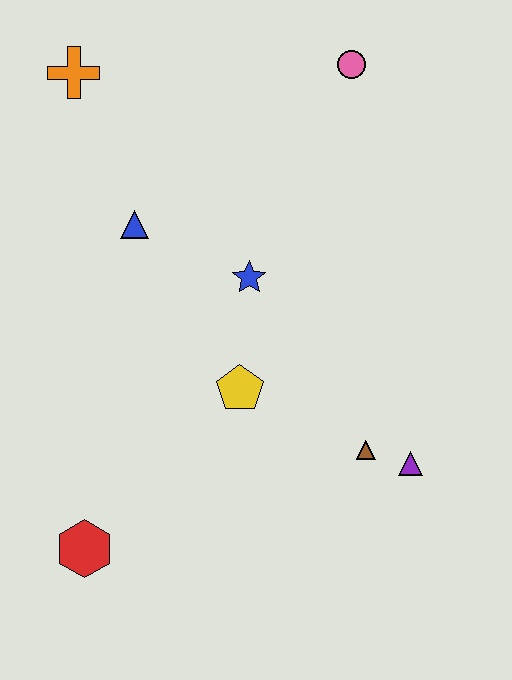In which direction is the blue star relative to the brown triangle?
The blue star is above the brown triangle.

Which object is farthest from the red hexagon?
The pink circle is farthest from the red hexagon.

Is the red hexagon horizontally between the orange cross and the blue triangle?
Yes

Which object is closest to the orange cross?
The blue triangle is closest to the orange cross.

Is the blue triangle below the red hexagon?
No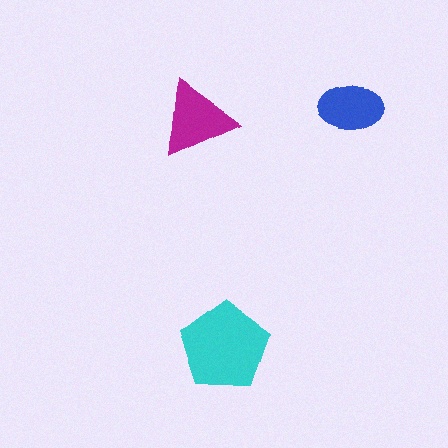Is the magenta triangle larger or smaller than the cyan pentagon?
Smaller.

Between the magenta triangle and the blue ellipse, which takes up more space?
The magenta triangle.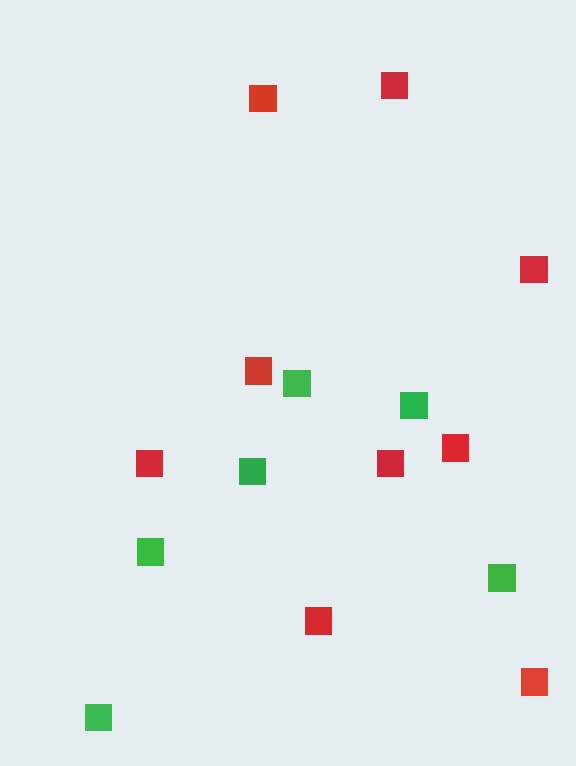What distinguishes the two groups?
There are 2 groups: one group of green squares (6) and one group of red squares (9).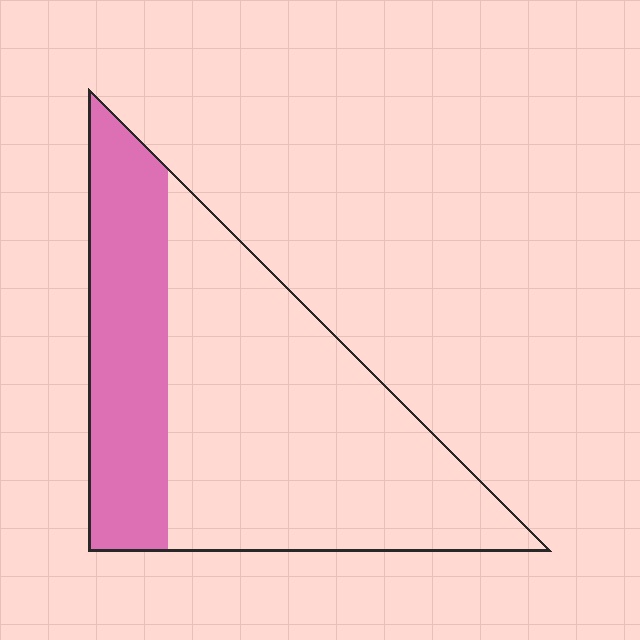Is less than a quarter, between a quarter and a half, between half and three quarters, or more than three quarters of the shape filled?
Between a quarter and a half.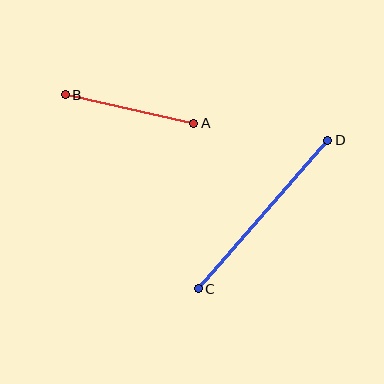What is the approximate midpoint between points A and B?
The midpoint is at approximately (129, 109) pixels.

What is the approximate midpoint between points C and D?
The midpoint is at approximately (263, 215) pixels.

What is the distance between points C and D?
The distance is approximately 197 pixels.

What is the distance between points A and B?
The distance is approximately 132 pixels.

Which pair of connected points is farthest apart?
Points C and D are farthest apart.